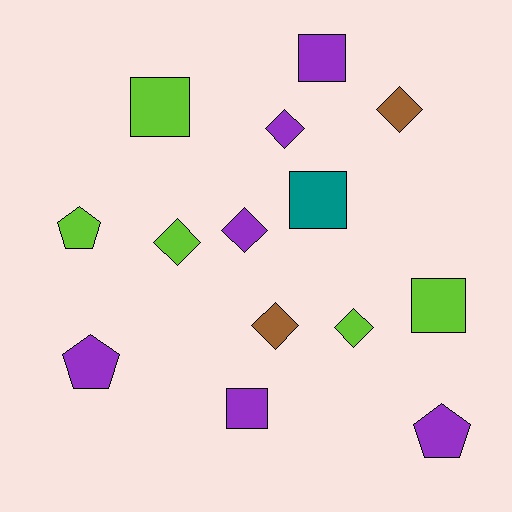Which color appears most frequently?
Purple, with 6 objects.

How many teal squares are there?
There is 1 teal square.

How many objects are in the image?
There are 14 objects.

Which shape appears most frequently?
Diamond, with 6 objects.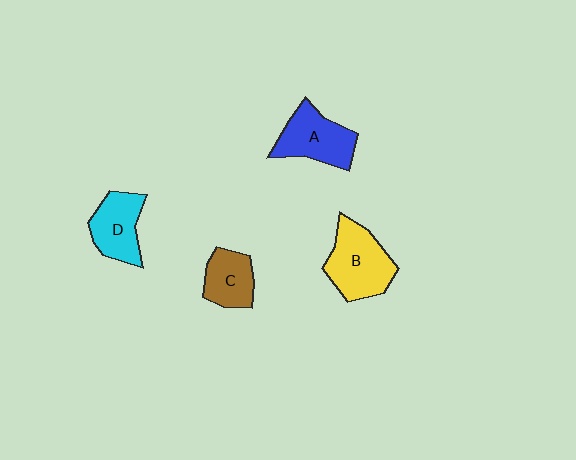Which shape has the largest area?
Shape B (yellow).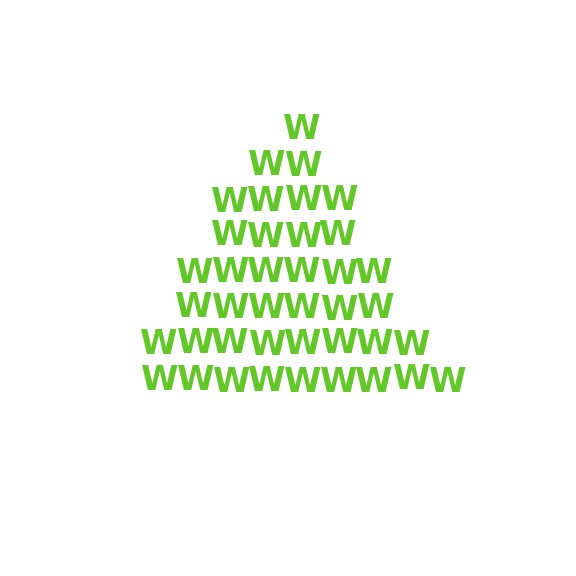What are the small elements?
The small elements are letter W's.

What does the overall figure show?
The overall figure shows a triangle.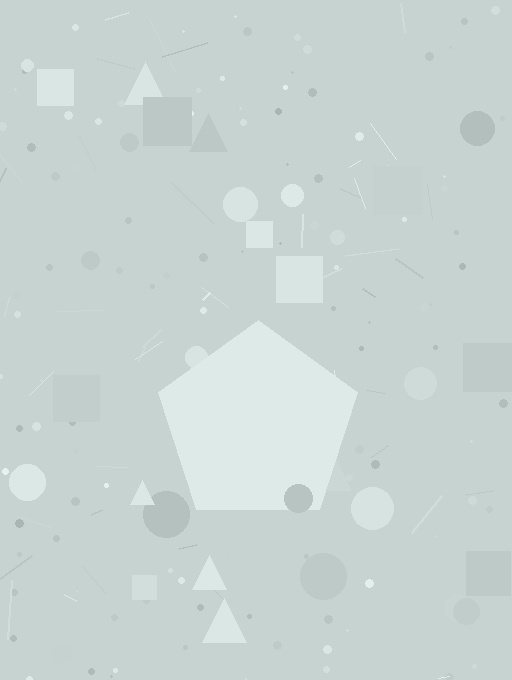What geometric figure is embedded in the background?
A pentagon is embedded in the background.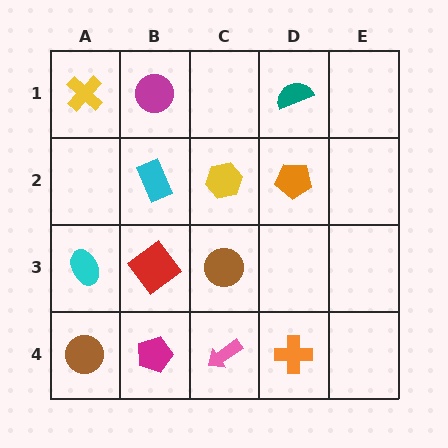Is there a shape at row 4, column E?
No, that cell is empty.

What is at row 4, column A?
A brown circle.